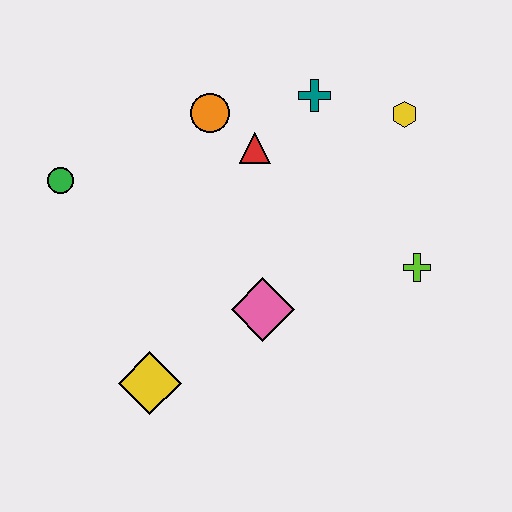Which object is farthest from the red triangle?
The yellow diamond is farthest from the red triangle.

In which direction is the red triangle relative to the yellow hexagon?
The red triangle is to the left of the yellow hexagon.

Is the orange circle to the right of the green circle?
Yes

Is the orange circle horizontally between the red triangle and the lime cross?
No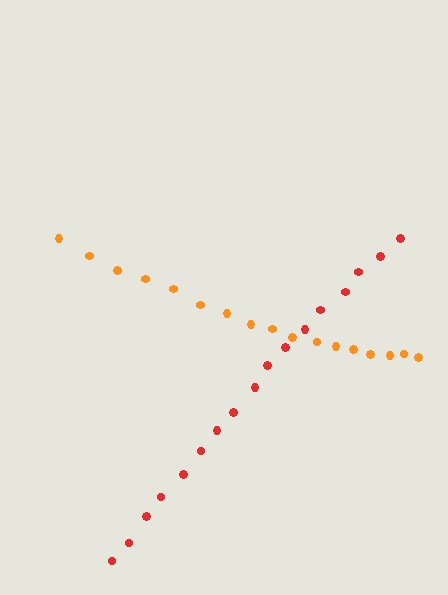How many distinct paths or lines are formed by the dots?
There are 2 distinct paths.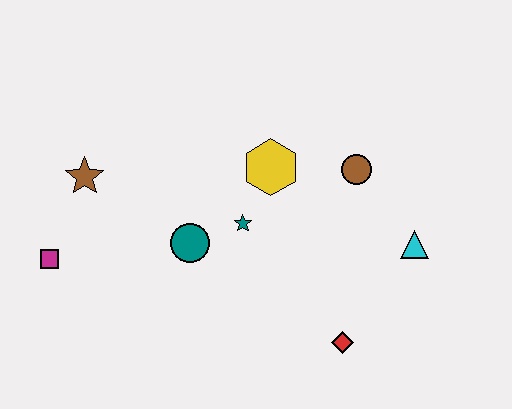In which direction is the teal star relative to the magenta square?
The teal star is to the right of the magenta square.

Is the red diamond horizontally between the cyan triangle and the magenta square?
Yes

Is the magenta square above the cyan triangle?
No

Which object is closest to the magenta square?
The brown star is closest to the magenta square.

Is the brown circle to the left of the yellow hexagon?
No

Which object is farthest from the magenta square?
The cyan triangle is farthest from the magenta square.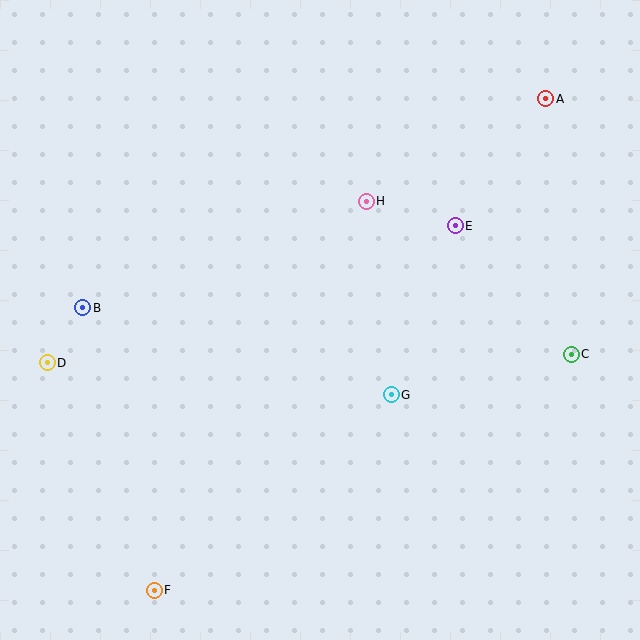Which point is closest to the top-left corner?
Point B is closest to the top-left corner.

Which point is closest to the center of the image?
Point G at (391, 395) is closest to the center.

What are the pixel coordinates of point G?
Point G is at (391, 395).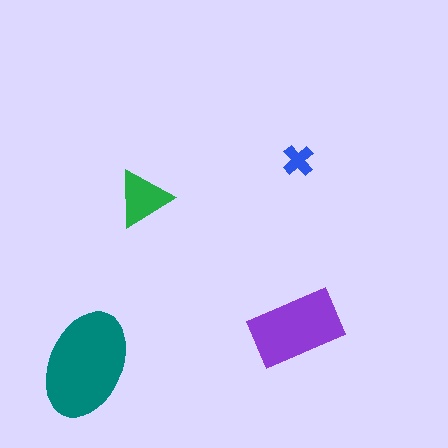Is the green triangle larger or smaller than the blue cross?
Larger.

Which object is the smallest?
The blue cross.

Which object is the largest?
The teal ellipse.